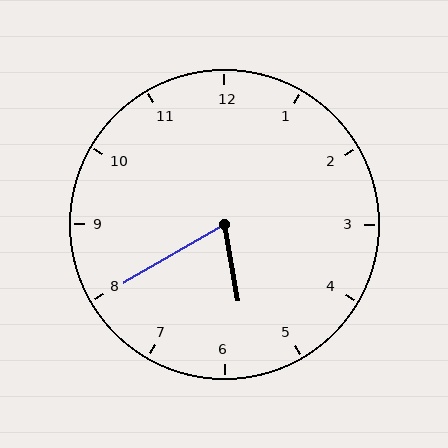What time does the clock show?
5:40.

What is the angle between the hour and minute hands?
Approximately 70 degrees.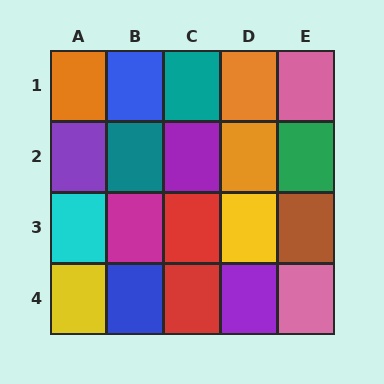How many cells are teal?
2 cells are teal.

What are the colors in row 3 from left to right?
Cyan, magenta, red, yellow, brown.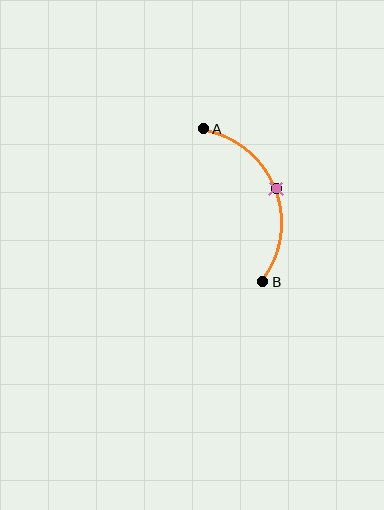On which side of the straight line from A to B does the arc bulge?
The arc bulges to the right of the straight line connecting A and B.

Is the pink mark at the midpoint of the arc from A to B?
Yes. The pink mark lies on the arc at equal arc-length from both A and B — it is the arc midpoint.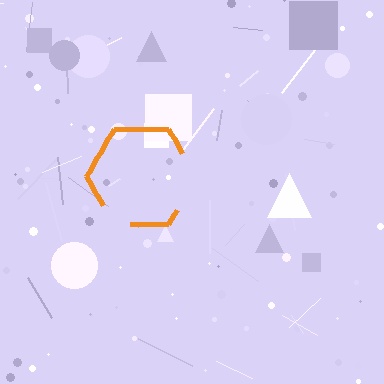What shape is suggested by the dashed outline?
The dashed outline suggests a hexagon.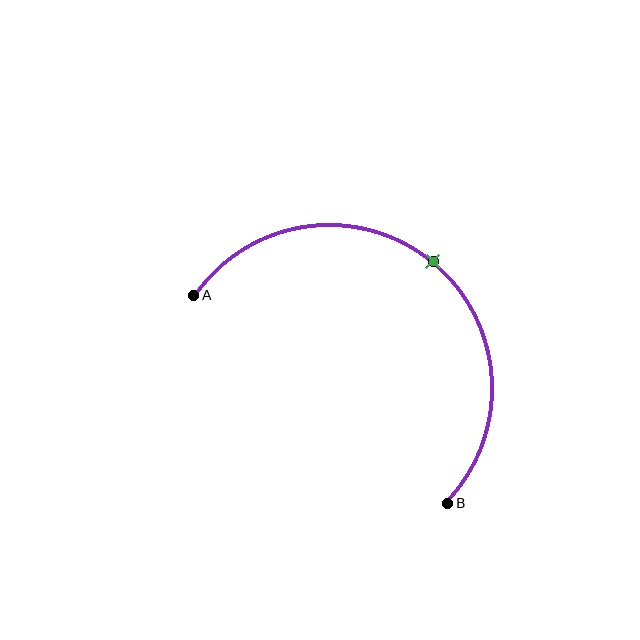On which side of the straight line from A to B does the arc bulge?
The arc bulges above and to the right of the straight line connecting A and B.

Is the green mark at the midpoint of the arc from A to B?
Yes. The green mark lies on the arc at equal arc-length from both A and B — it is the arc midpoint.